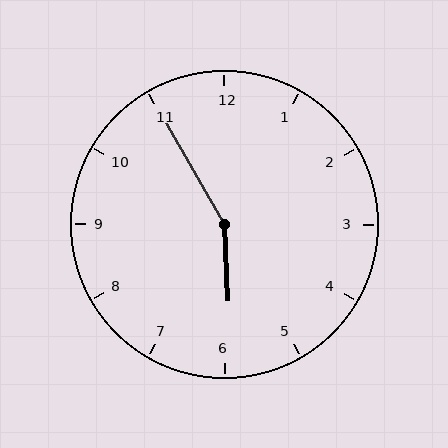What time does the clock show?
5:55.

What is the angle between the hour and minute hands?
Approximately 152 degrees.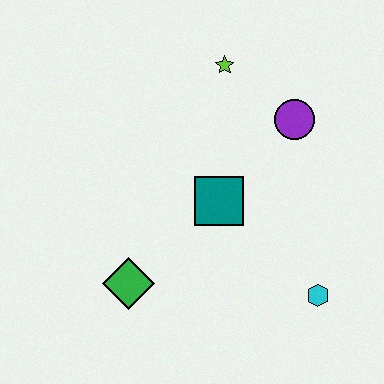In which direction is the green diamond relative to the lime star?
The green diamond is below the lime star.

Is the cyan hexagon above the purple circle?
No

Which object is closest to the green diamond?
The teal square is closest to the green diamond.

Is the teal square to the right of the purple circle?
No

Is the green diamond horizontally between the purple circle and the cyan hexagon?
No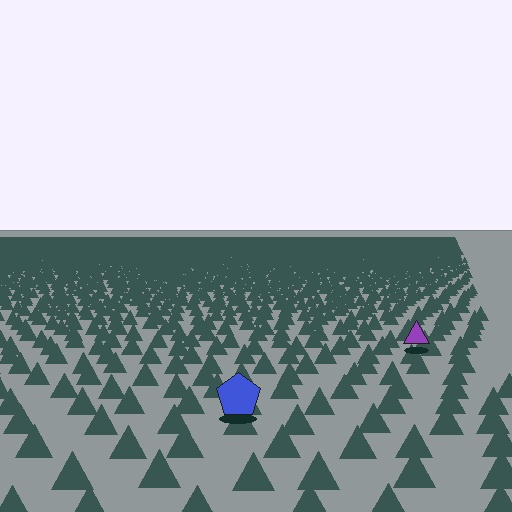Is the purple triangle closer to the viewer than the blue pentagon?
No. The blue pentagon is closer — you can tell from the texture gradient: the ground texture is coarser near it.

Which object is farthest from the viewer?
The purple triangle is farthest from the viewer. It appears smaller and the ground texture around it is denser.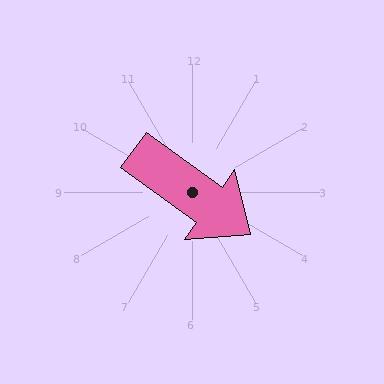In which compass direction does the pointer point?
Southeast.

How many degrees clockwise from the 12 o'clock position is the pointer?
Approximately 126 degrees.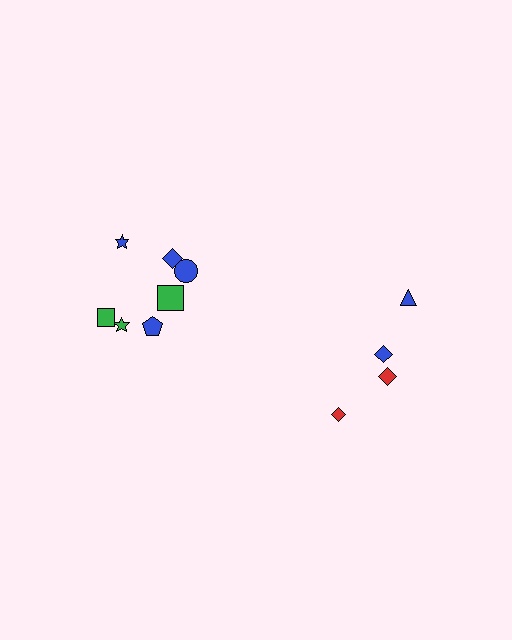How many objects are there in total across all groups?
There are 11 objects.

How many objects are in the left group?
There are 7 objects.